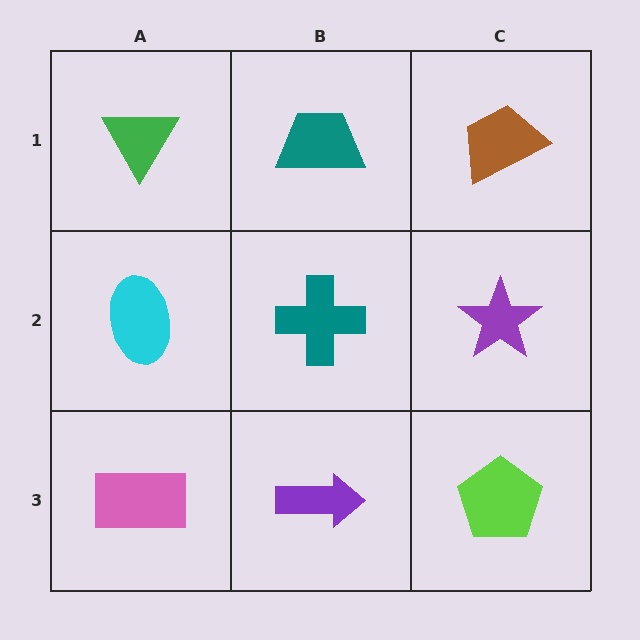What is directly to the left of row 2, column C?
A teal cross.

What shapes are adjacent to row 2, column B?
A teal trapezoid (row 1, column B), a purple arrow (row 3, column B), a cyan ellipse (row 2, column A), a purple star (row 2, column C).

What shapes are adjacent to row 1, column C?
A purple star (row 2, column C), a teal trapezoid (row 1, column B).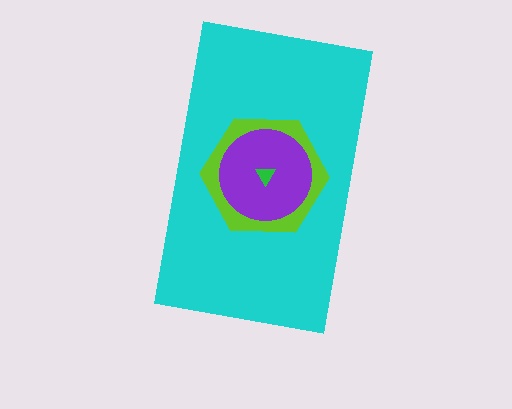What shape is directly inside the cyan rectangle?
The lime hexagon.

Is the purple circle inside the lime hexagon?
Yes.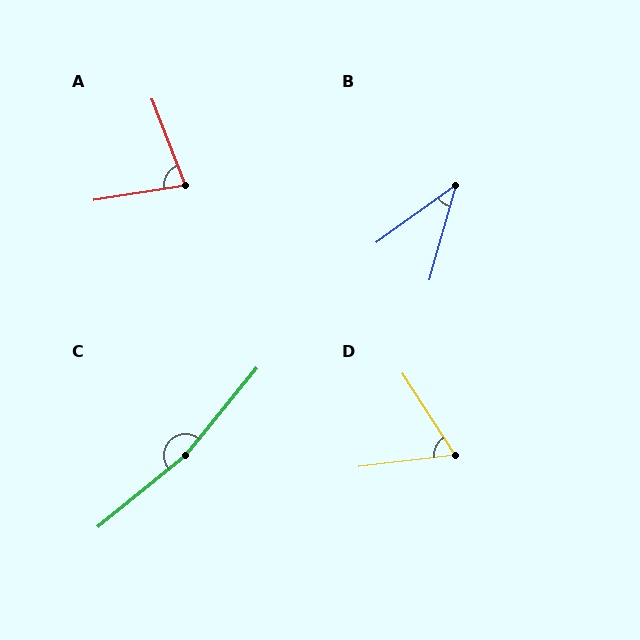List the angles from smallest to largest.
B (39°), D (64°), A (78°), C (169°).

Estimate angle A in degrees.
Approximately 78 degrees.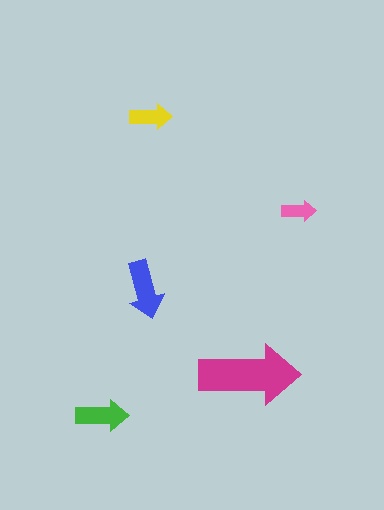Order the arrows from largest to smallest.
the magenta one, the blue one, the green one, the yellow one, the pink one.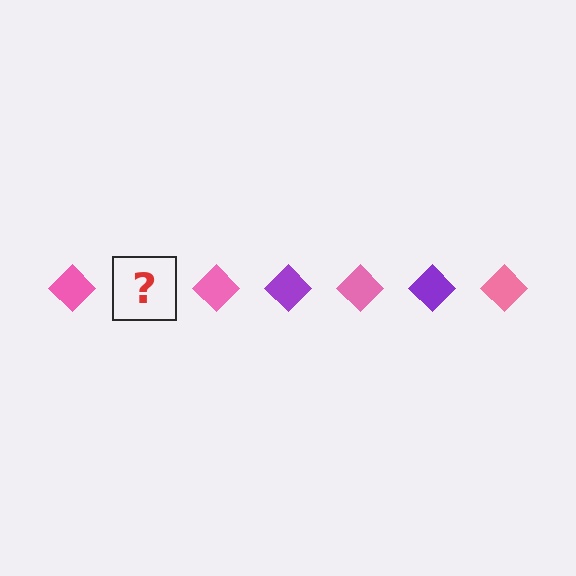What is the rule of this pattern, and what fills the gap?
The rule is that the pattern cycles through pink, purple diamonds. The gap should be filled with a purple diamond.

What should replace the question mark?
The question mark should be replaced with a purple diamond.